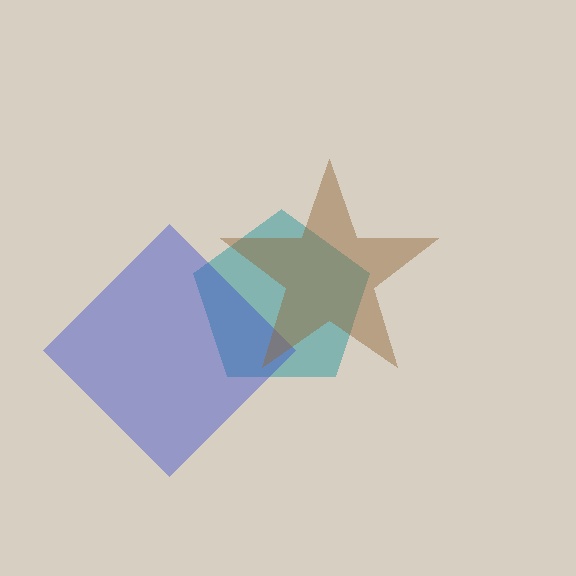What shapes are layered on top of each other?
The layered shapes are: a teal pentagon, a blue diamond, a brown star.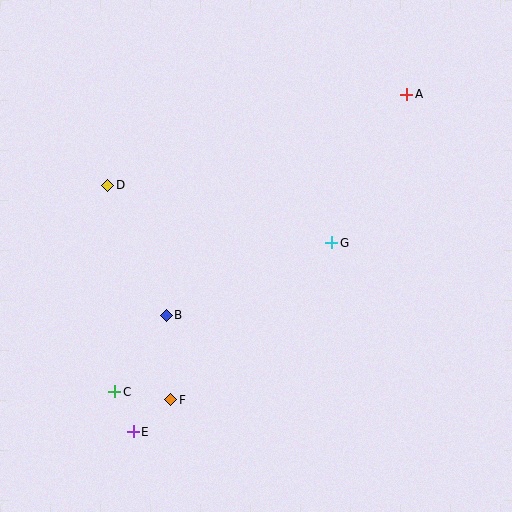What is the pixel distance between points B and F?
The distance between B and F is 84 pixels.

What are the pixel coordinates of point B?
Point B is at (166, 315).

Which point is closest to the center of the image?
Point G at (332, 243) is closest to the center.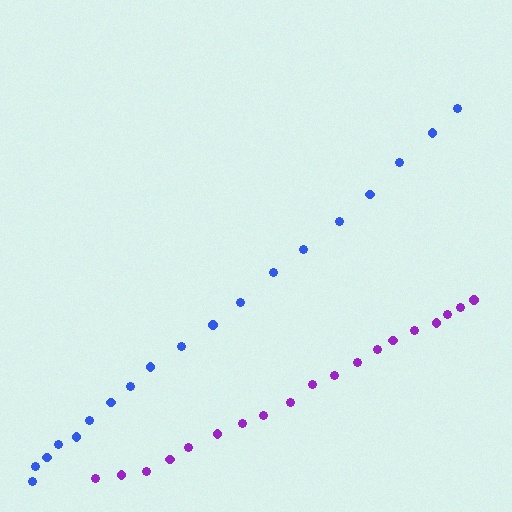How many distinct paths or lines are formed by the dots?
There are 2 distinct paths.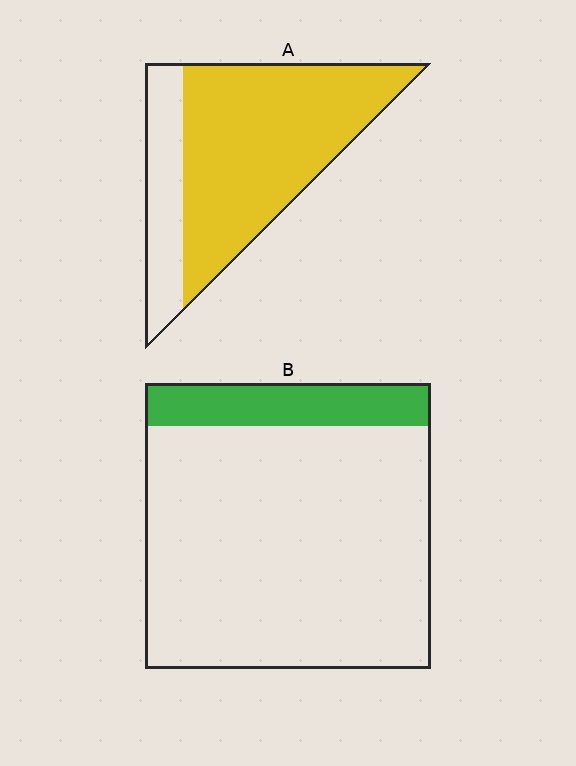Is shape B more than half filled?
No.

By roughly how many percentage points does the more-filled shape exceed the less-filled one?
By roughly 60 percentage points (A over B).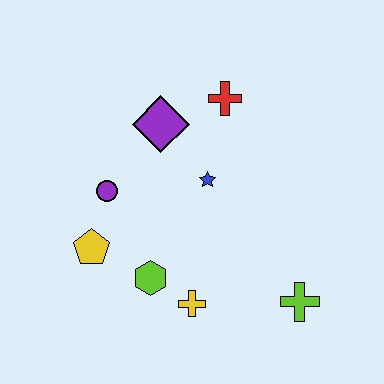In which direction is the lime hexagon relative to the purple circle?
The lime hexagon is below the purple circle.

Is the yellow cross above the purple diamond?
No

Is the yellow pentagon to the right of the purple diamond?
No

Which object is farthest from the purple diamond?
The lime cross is farthest from the purple diamond.